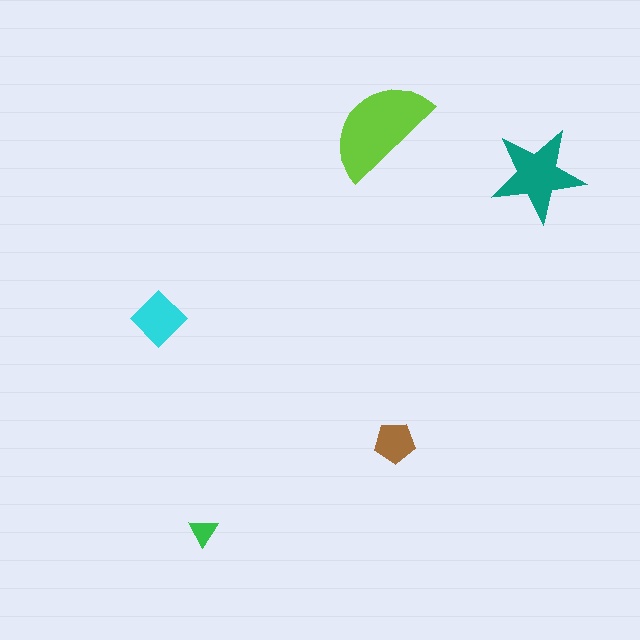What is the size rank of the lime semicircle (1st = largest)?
1st.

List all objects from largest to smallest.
The lime semicircle, the teal star, the cyan diamond, the brown pentagon, the green triangle.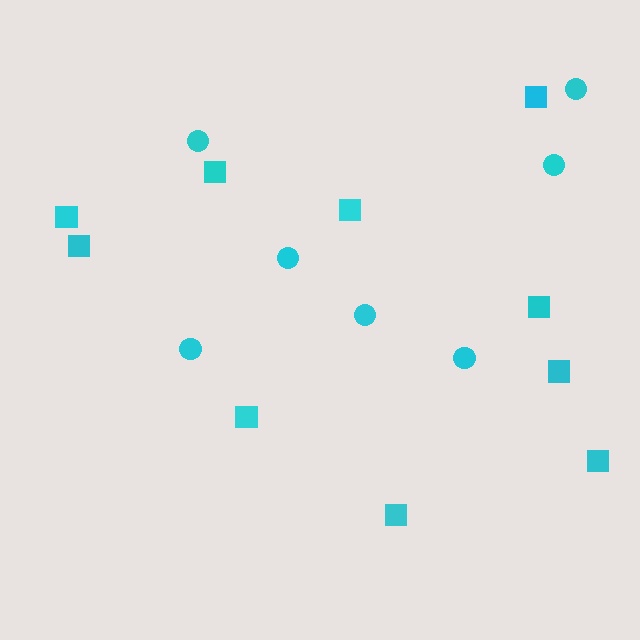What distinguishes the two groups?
There are 2 groups: one group of circles (7) and one group of squares (10).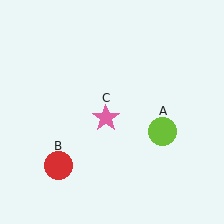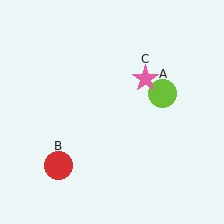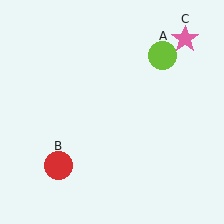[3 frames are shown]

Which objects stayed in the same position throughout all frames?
Red circle (object B) remained stationary.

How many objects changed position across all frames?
2 objects changed position: lime circle (object A), pink star (object C).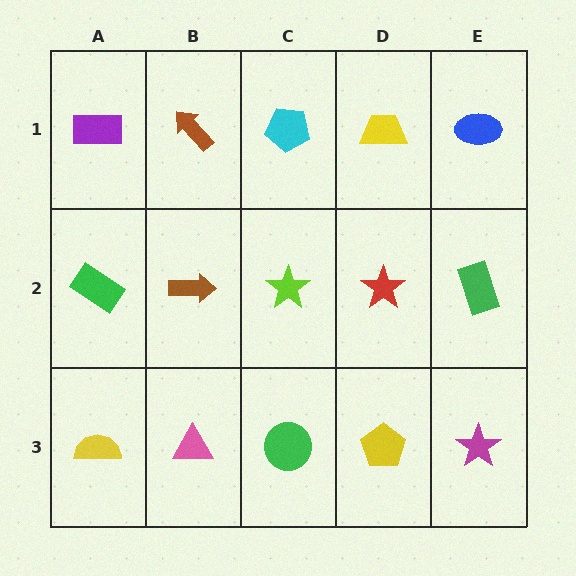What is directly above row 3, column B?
A brown arrow.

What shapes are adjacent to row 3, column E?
A green rectangle (row 2, column E), a yellow pentagon (row 3, column D).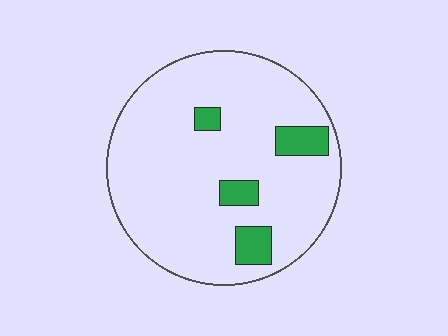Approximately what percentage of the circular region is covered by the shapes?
Approximately 10%.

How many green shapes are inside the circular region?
4.